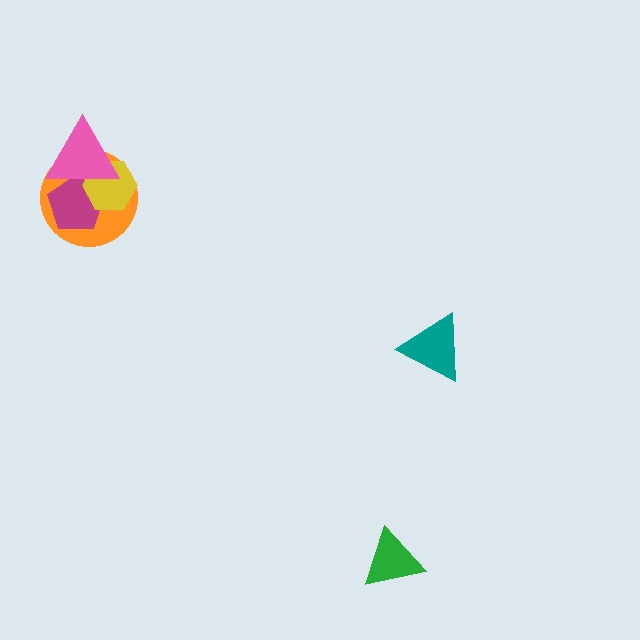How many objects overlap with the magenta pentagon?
3 objects overlap with the magenta pentagon.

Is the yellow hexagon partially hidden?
Yes, it is partially covered by another shape.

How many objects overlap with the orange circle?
3 objects overlap with the orange circle.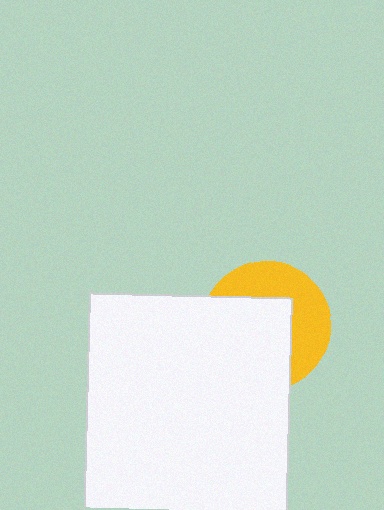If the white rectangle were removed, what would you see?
You would see the complete yellow circle.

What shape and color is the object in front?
The object in front is a white rectangle.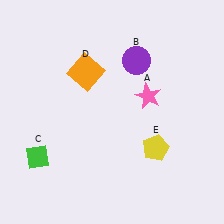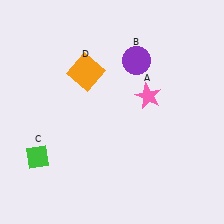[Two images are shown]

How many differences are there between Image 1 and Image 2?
There is 1 difference between the two images.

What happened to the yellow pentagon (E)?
The yellow pentagon (E) was removed in Image 2. It was in the bottom-right area of Image 1.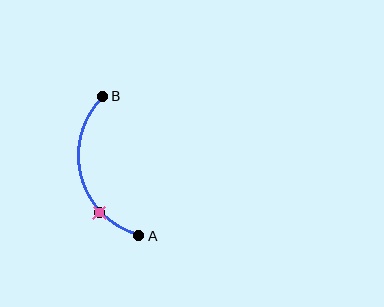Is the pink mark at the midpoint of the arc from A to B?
No. The pink mark lies on the arc but is closer to endpoint A. The arc midpoint would be at the point on the curve equidistant along the arc from both A and B.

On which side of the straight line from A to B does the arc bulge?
The arc bulges to the left of the straight line connecting A and B.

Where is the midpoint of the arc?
The arc midpoint is the point on the curve farthest from the straight line joining A and B. It sits to the left of that line.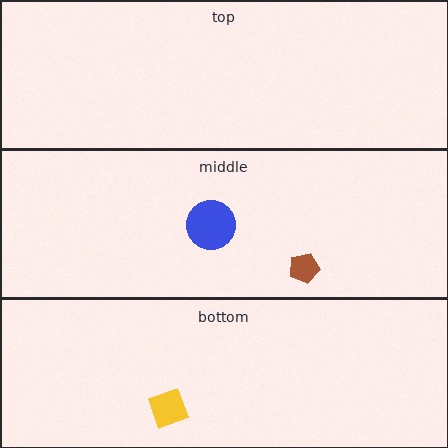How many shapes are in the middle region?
2.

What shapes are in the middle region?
The brown pentagon, the blue circle.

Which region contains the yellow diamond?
The bottom region.